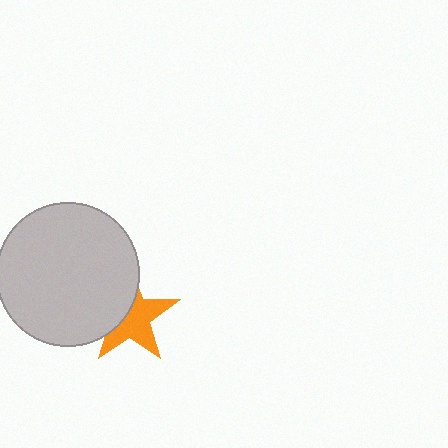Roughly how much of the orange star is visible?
About half of it is visible (roughly 59%).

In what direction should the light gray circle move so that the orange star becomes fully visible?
The light gray circle should move left. That is the shortest direction to clear the overlap and leave the orange star fully visible.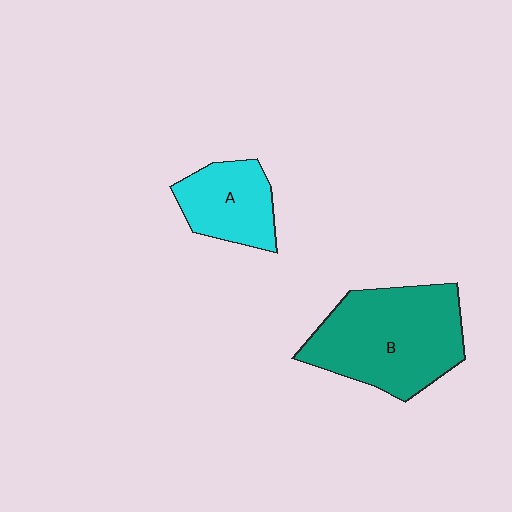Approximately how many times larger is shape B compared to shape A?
Approximately 1.9 times.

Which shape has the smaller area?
Shape A (cyan).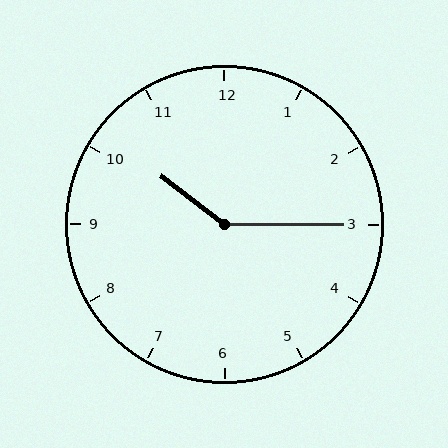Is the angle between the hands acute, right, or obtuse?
It is obtuse.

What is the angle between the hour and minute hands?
Approximately 142 degrees.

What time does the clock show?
10:15.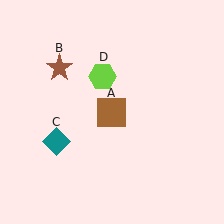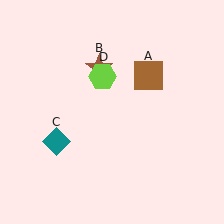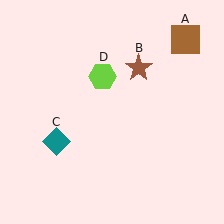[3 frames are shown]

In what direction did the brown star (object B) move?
The brown star (object B) moved right.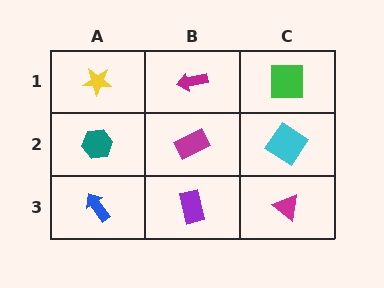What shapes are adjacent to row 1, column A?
A teal hexagon (row 2, column A), a magenta arrow (row 1, column B).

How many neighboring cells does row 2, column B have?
4.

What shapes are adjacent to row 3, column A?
A teal hexagon (row 2, column A), a purple rectangle (row 3, column B).